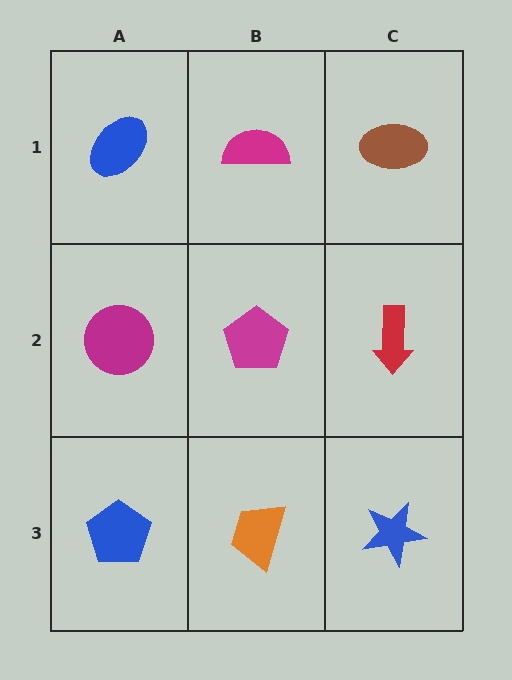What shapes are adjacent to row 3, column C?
A red arrow (row 2, column C), an orange trapezoid (row 3, column B).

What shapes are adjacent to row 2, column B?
A magenta semicircle (row 1, column B), an orange trapezoid (row 3, column B), a magenta circle (row 2, column A), a red arrow (row 2, column C).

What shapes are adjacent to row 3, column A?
A magenta circle (row 2, column A), an orange trapezoid (row 3, column B).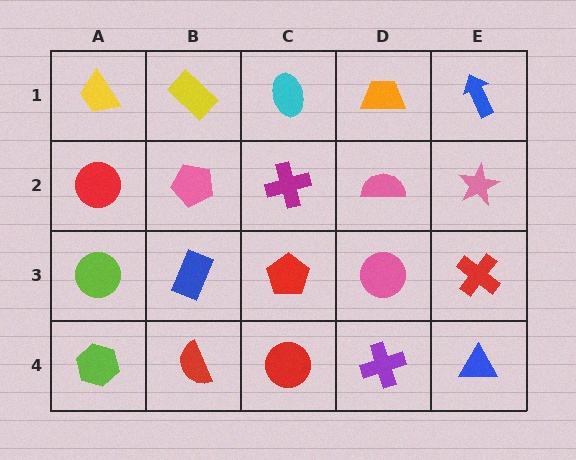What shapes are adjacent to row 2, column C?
A cyan ellipse (row 1, column C), a red pentagon (row 3, column C), a pink pentagon (row 2, column B), a pink semicircle (row 2, column D).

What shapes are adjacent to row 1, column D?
A pink semicircle (row 2, column D), a cyan ellipse (row 1, column C), a blue arrow (row 1, column E).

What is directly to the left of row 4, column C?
A red semicircle.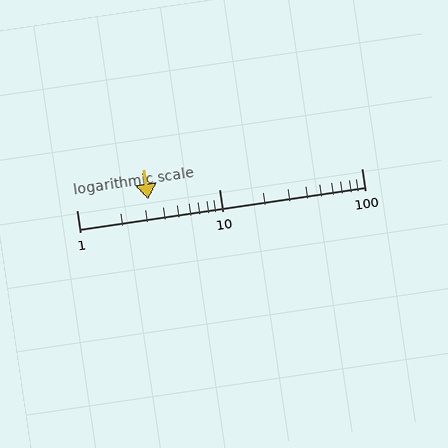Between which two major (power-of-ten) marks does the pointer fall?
The pointer is between 1 and 10.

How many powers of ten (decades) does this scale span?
The scale spans 2 decades, from 1 to 100.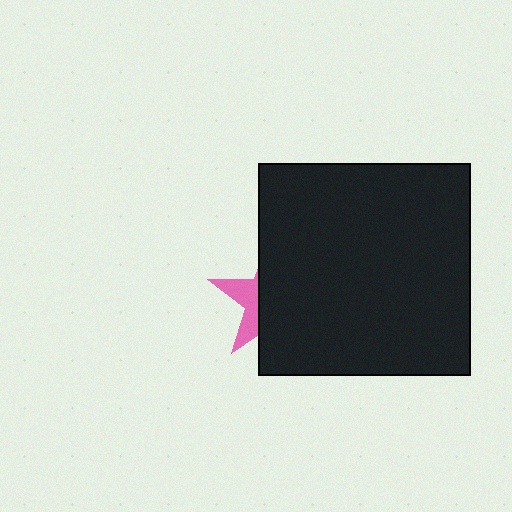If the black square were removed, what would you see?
You would see the complete pink star.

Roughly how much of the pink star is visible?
A small part of it is visible (roughly 30%).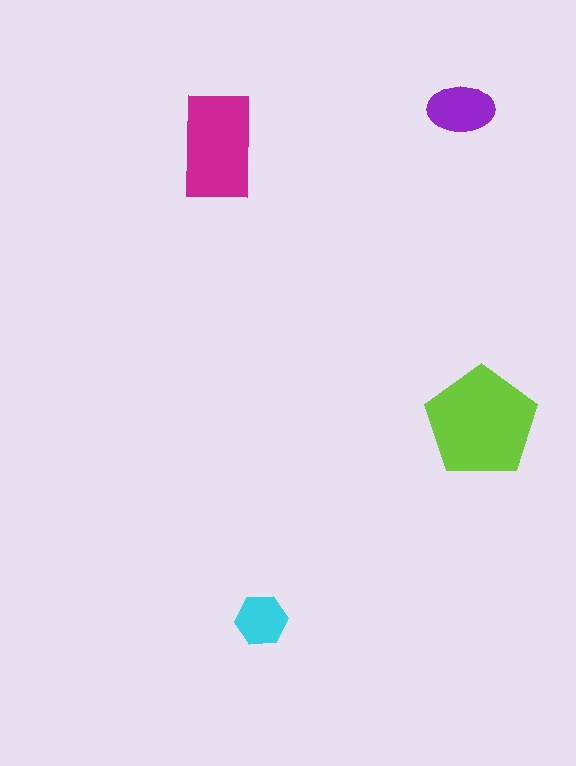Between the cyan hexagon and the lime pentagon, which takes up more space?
The lime pentagon.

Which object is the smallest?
The cyan hexagon.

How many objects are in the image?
There are 4 objects in the image.